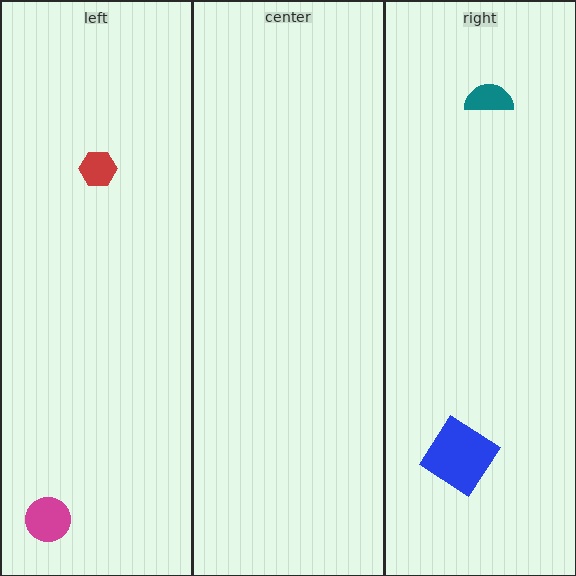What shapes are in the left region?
The magenta circle, the red hexagon.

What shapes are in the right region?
The teal semicircle, the blue diamond.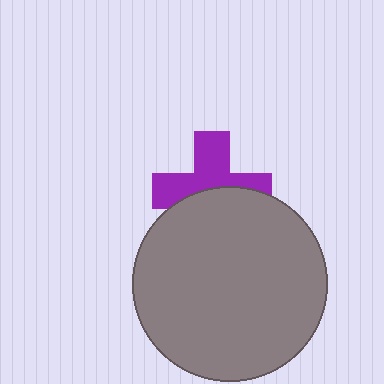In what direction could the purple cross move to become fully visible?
The purple cross could move up. That would shift it out from behind the gray circle entirely.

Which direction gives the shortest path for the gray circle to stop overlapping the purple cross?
Moving down gives the shortest separation.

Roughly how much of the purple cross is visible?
About half of it is visible (roughly 54%).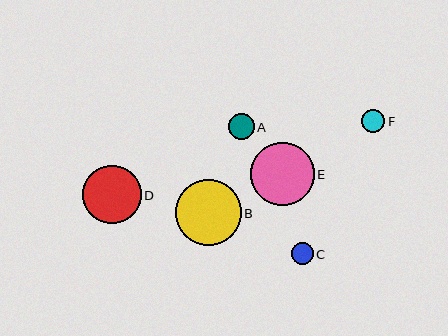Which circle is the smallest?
Circle C is the smallest with a size of approximately 22 pixels.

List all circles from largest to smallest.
From largest to smallest: B, E, D, A, F, C.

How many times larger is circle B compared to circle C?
Circle B is approximately 3.0 times the size of circle C.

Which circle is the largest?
Circle B is the largest with a size of approximately 65 pixels.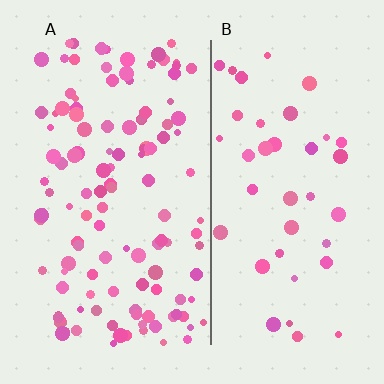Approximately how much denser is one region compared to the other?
Approximately 2.8× — region A over region B.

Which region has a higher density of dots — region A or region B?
A (the left).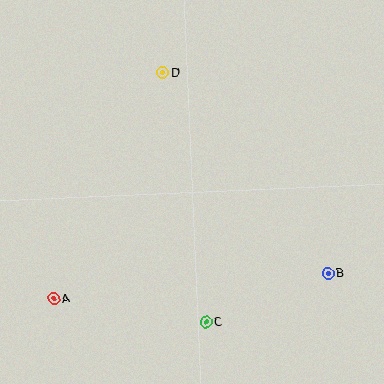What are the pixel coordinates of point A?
Point A is at (54, 299).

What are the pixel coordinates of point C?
Point C is at (206, 322).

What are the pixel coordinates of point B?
Point B is at (328, 274).